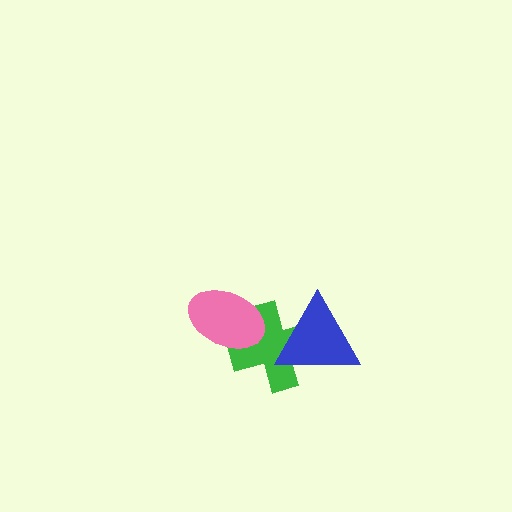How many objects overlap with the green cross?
2 objects overlap with the green cross.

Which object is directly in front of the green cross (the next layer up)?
The pink ellipse is directly in front of the green cross.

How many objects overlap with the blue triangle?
1 object overlaps with the blue triangle.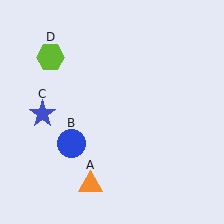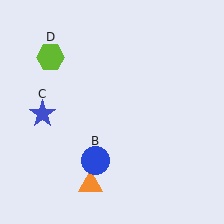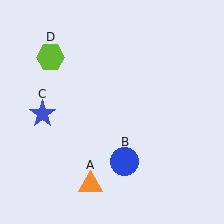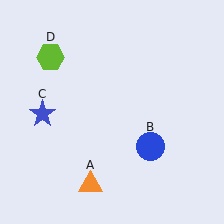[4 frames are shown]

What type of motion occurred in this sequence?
The blue circle (object B) rotated counterclockwise around the center of the scene.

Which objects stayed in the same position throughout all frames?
Orange triangle (object A) and blue star (object C) and lime hexagon (object D) remained stationary.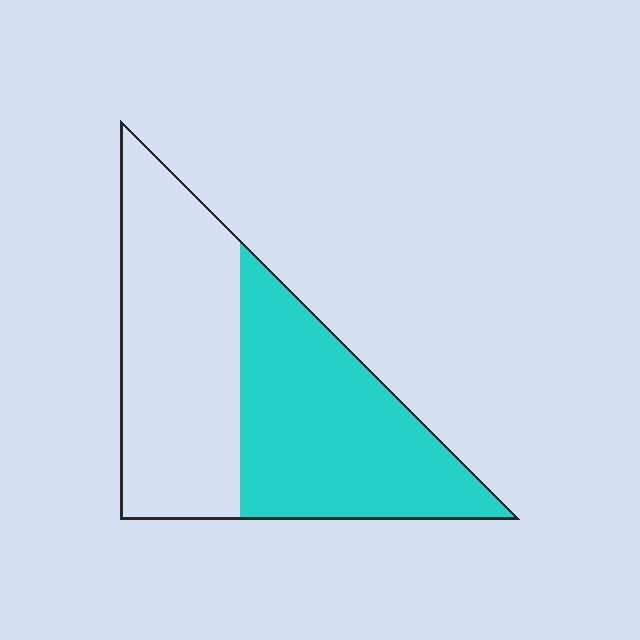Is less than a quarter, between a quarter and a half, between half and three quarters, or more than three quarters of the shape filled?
Between a quarter and a half.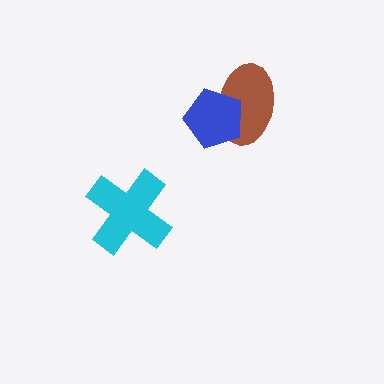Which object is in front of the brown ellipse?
The blue pentagon is in front of the brown ellipse.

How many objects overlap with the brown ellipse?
1 object overlaps with the brown ellipse.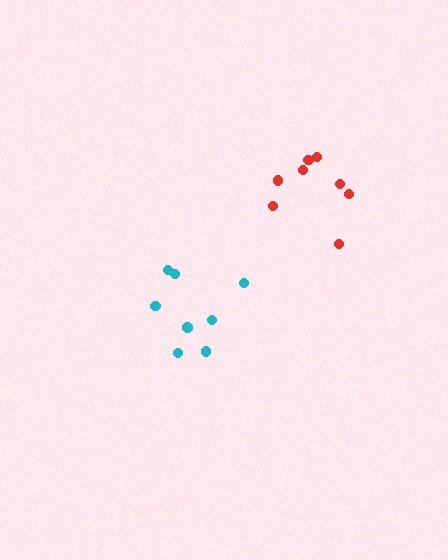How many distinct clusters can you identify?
There are 2 distinct clusters.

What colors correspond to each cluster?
The clusters are colored: cyan, red.